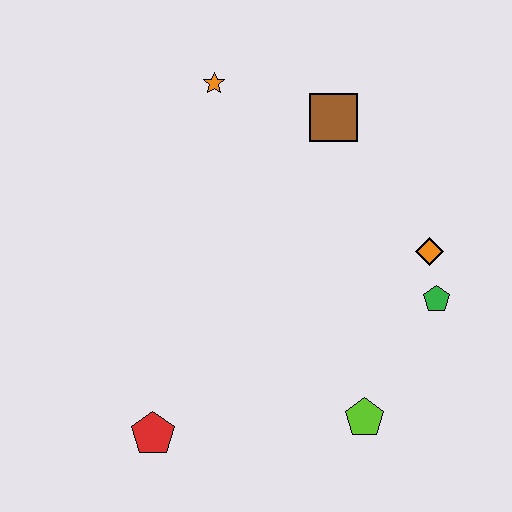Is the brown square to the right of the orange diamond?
No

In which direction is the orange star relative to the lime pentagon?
The orange star is above the lime pentagon.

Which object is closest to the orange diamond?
The green pentagon is closest to the orange diamond.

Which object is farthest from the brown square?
The red pentagon is farthest from the brown square.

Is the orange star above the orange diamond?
Yes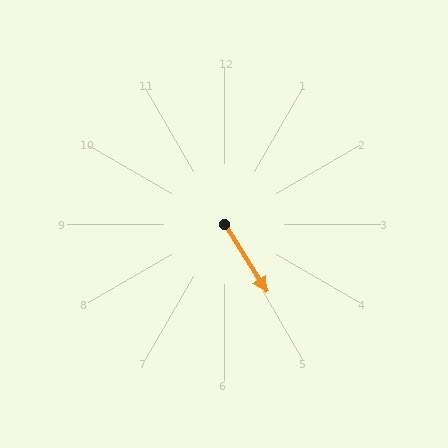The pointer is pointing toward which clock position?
Roughly 5 o'clock.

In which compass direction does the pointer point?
Southeast.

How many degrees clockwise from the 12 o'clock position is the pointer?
Approximately 148 degrees.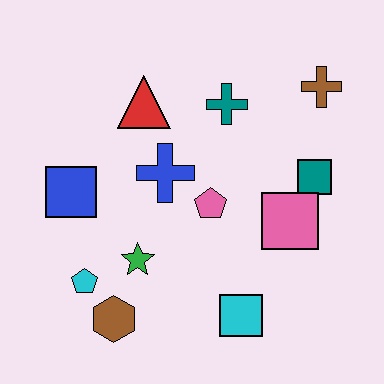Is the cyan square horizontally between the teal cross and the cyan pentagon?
No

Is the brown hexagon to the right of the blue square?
Yes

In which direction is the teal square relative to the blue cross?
The teal square is to the right of the blue cross.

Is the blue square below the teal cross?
Yes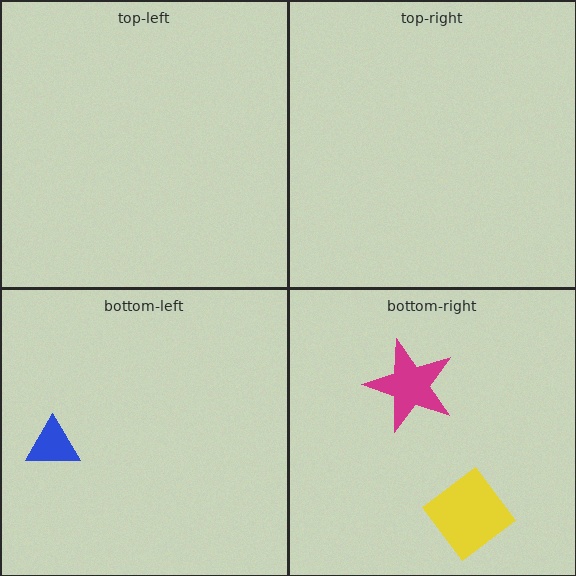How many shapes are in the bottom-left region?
1.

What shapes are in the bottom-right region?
The magenta star, the yellow diamond.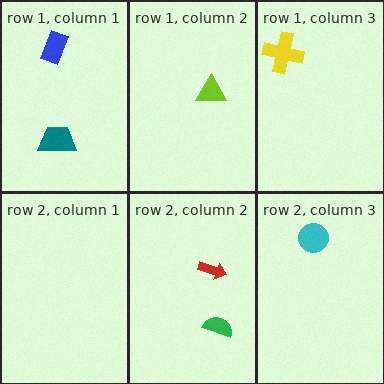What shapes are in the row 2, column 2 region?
The red arrow, the green semicircle.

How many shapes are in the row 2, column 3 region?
1.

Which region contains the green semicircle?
The row 2, column 2 region.